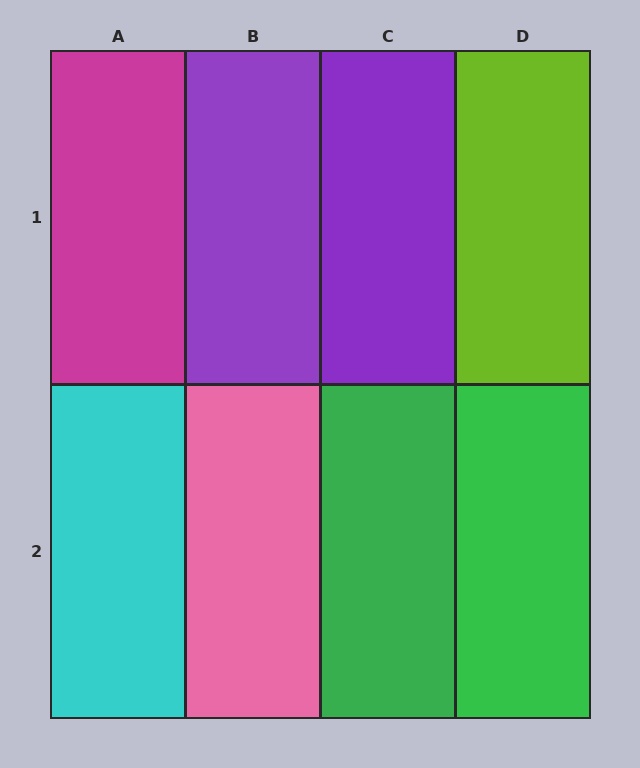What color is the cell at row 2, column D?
Green.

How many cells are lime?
1 cell is lime.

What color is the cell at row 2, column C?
Green.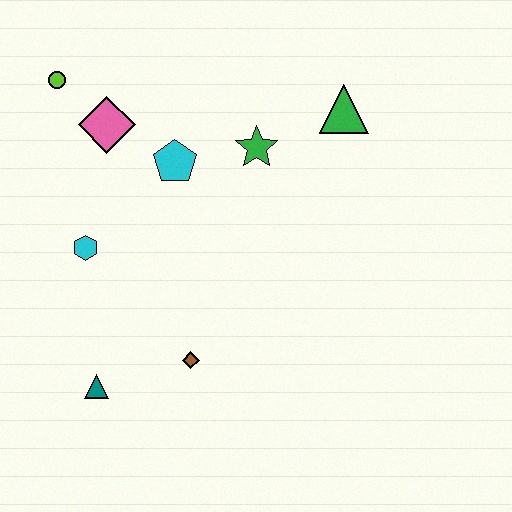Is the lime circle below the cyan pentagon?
No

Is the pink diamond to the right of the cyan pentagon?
No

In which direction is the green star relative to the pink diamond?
The green star is to the right of the pink diamond.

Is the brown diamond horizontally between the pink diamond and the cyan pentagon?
No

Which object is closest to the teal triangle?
The brown diamond is closest to the teal triangle.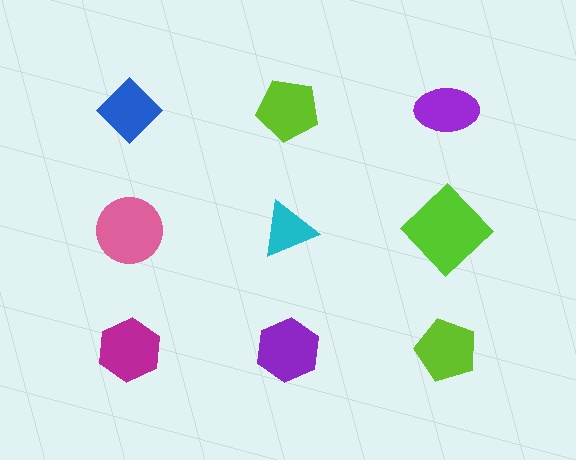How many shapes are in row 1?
3 shapes.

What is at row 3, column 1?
A magenta hexagon.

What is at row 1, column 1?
A blue diamond.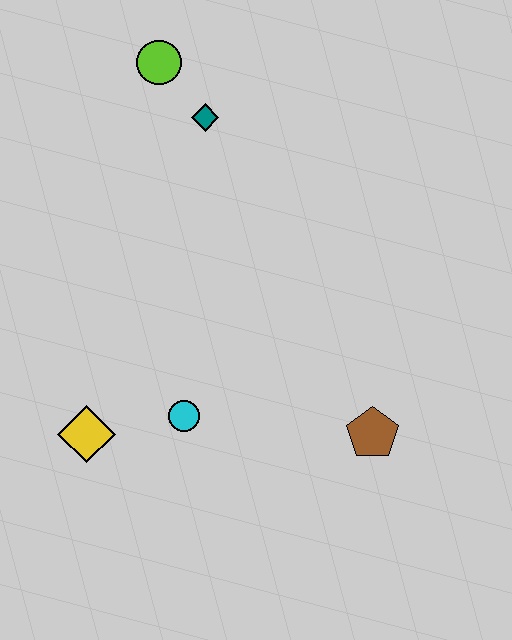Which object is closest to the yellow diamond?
The cyan circle is closest to the yellow diamond.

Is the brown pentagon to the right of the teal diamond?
Yes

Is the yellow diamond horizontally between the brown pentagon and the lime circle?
No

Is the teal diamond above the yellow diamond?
Yes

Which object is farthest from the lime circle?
The brown pentagon is farthest from the lime circle.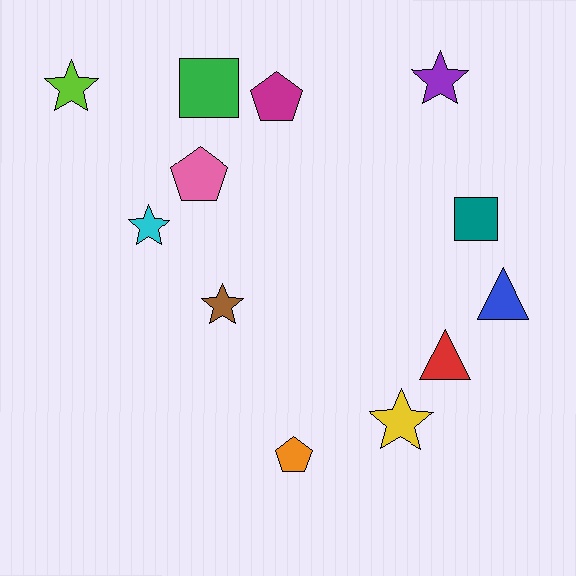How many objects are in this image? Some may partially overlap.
There are 12 objects.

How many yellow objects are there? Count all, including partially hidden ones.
There is 1 yellow object.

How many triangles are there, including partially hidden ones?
There are 2 triangles.